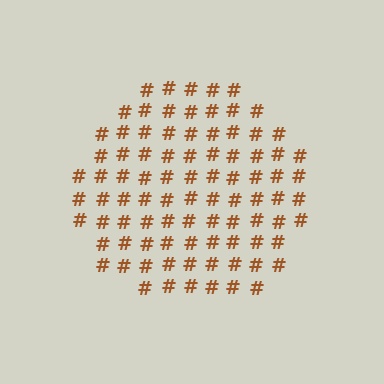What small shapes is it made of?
It is made of small hash symbols.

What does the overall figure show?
The overall figure shows a circle.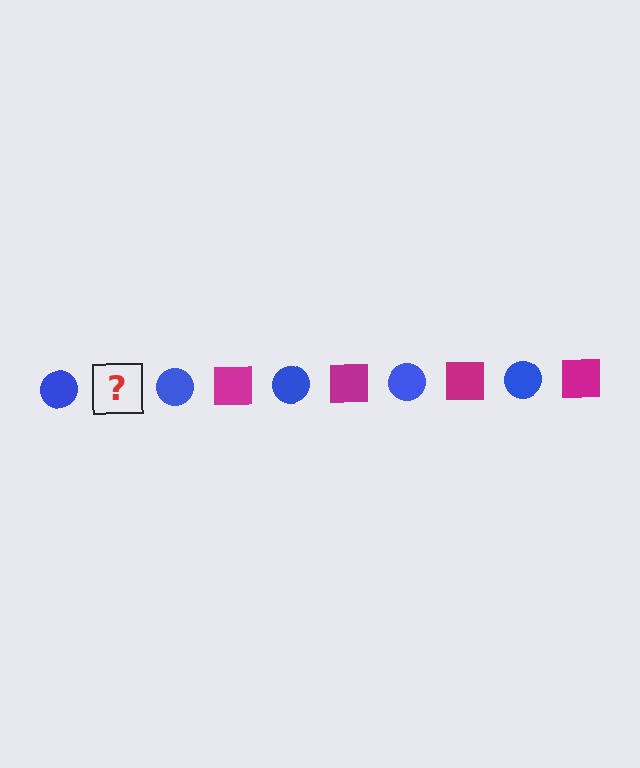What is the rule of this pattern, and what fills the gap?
The rule is that the pattern alternates between blue circle and magenta square. The gap should be filled with a magenta square.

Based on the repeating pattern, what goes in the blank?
The blank should be a magenta square.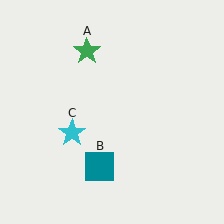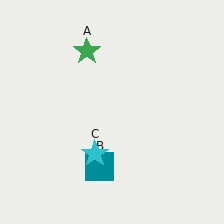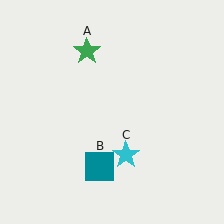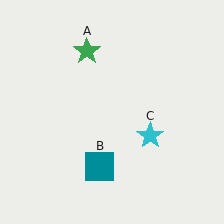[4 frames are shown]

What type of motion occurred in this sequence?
The cyan star (object C) rotated counterclockwise around the center of the scene.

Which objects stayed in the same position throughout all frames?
Green star (object A) and teal square (object B) remained stationary.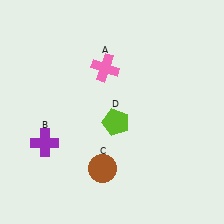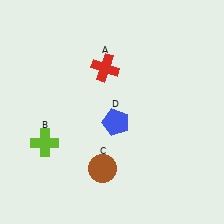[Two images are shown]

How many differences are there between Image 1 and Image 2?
There are 3 differences between the two images.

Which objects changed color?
A changed from pink to red. B changed from purple to lime. D changed from lime to blue.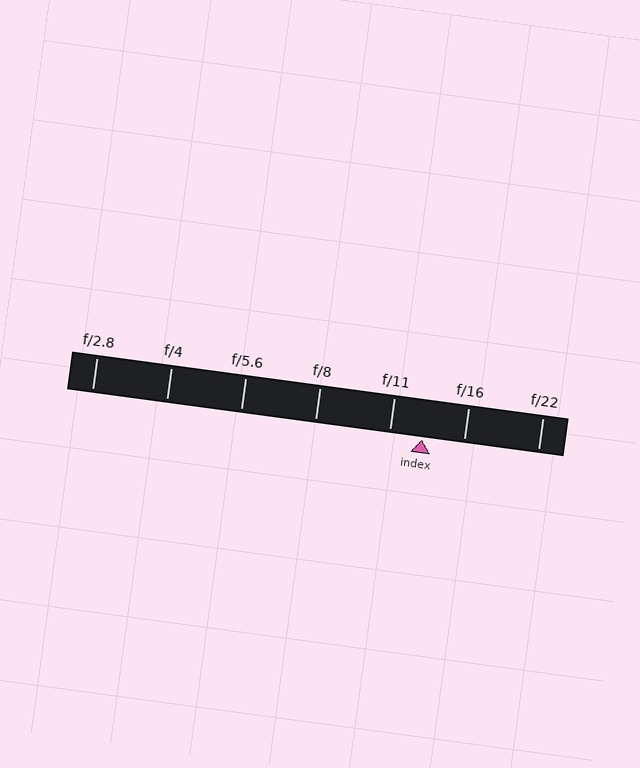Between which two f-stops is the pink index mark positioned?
The index mark is between f/11 and f/16.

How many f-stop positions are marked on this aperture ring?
There are 7 f-stop positions marked.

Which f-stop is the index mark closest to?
The index mark is closest to f/11.